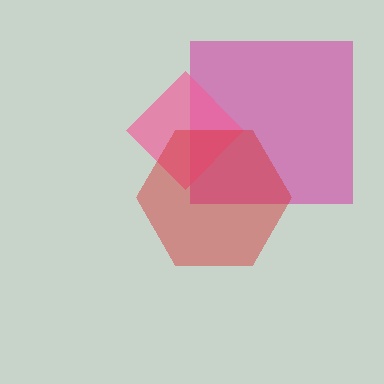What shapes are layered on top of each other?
The layered shapes are: a magenta square, a pink diamond, a red hexagon.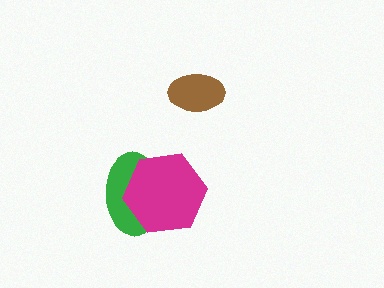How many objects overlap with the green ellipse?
1 object overlaps with the green ellipse.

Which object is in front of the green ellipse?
The magenta hexagon is in front of the green ellipse.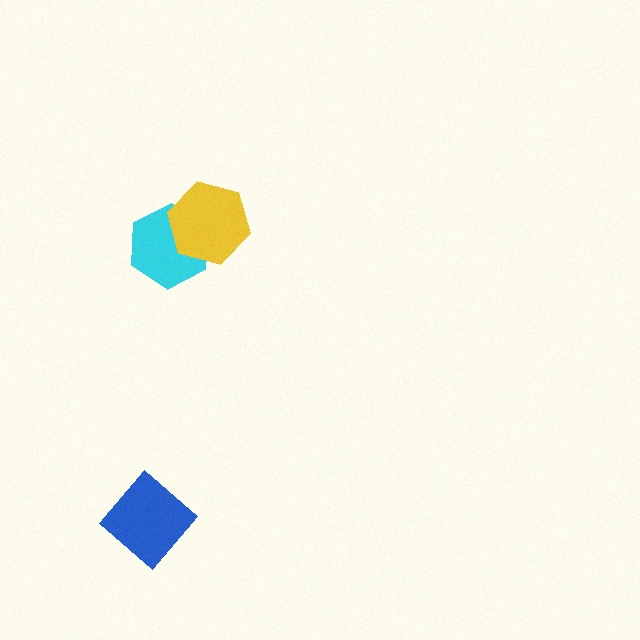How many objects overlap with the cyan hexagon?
1 object overlaps with the cyan hexagon.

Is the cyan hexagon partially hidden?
Yes, it is partially covered by another shape.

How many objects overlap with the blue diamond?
0 objects overlap with the blue diamond.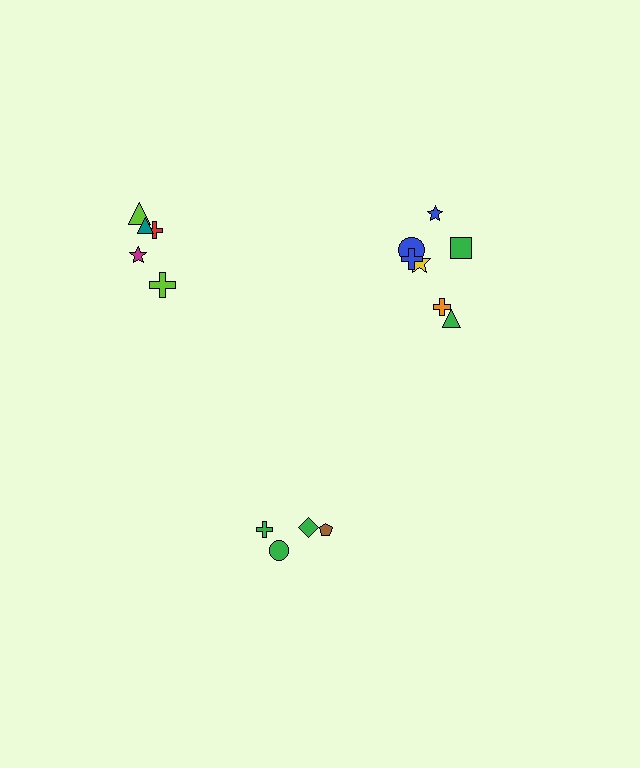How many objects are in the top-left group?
There are 5 objects.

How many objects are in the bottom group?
There are 4 objects.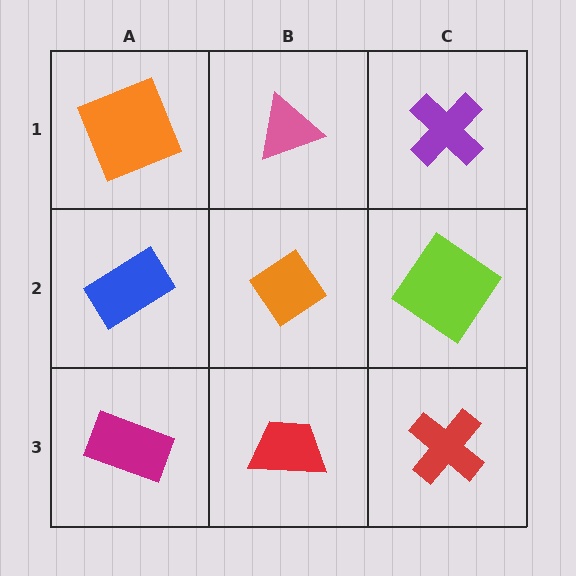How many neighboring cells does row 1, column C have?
2.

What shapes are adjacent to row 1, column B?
An orange diamond (row 2, column B), an orange square (row 1, column A), a purple cross (row 1, column C).